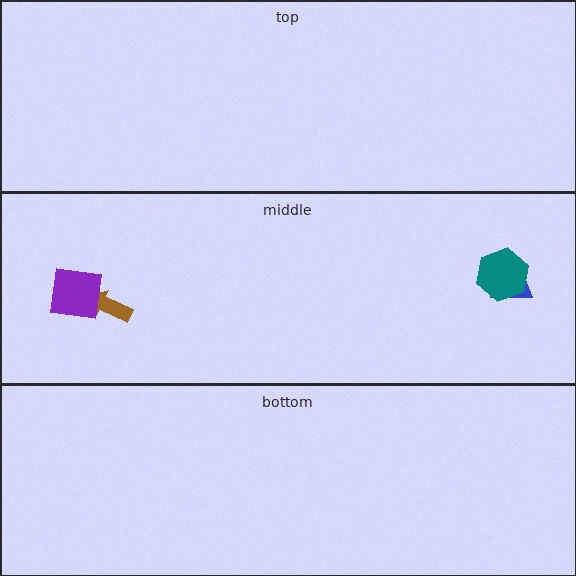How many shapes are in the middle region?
4.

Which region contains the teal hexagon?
The middle region.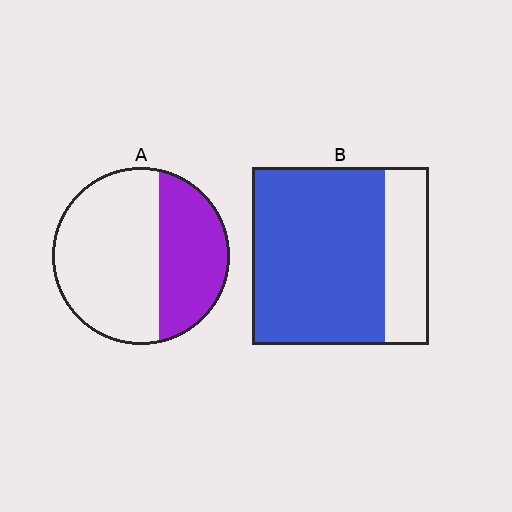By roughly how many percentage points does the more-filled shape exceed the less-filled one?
By roughly 40 percentage points (B over A).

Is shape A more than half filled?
No.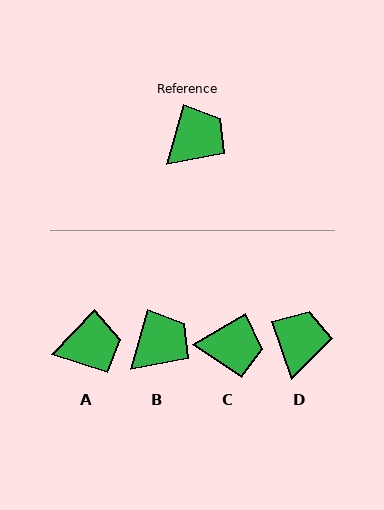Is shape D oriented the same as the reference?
No, it is off by about 35 degrees.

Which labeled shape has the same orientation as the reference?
B.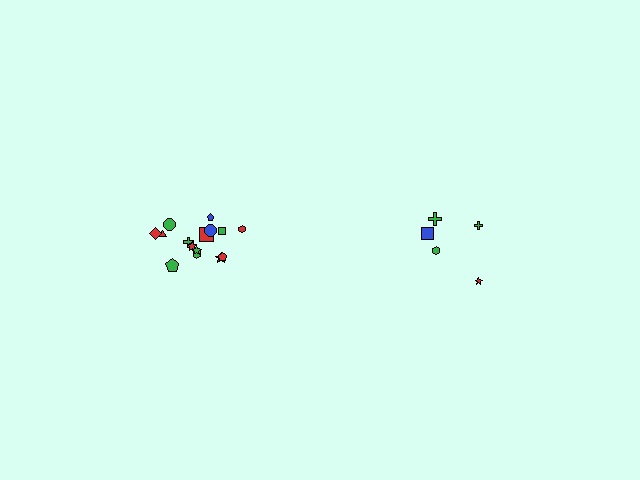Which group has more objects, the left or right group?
The left group.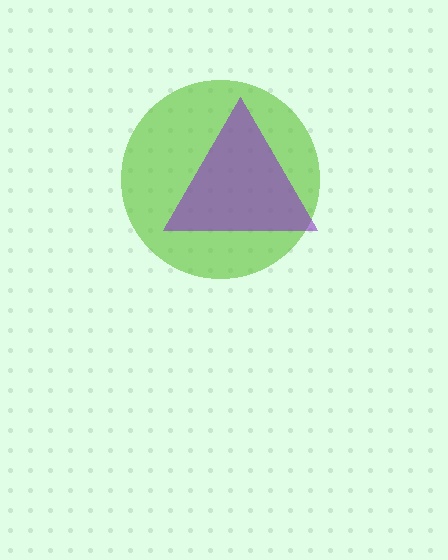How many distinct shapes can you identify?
There are 2 distinct shapes: a lime circle, a purple triangle.